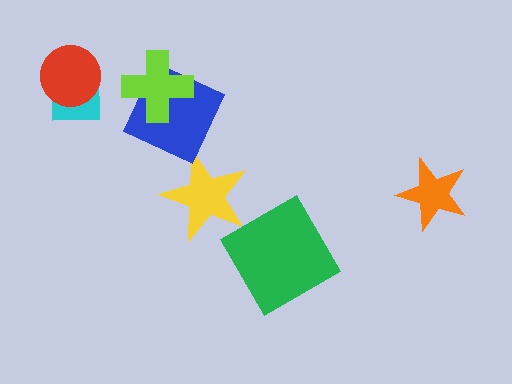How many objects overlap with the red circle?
1 object overlaps with the red circle.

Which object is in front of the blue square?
The lime cross is in front of the blue square.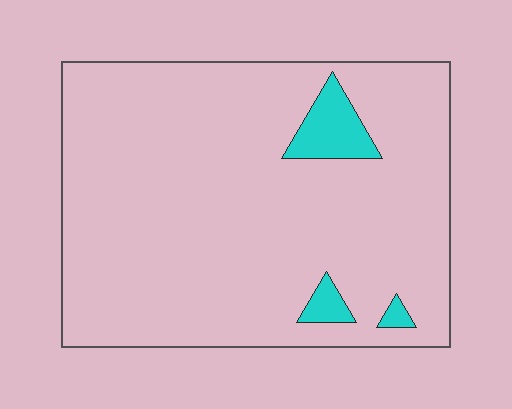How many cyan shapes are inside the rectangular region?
3.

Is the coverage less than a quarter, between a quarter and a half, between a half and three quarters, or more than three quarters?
Less than a quarter.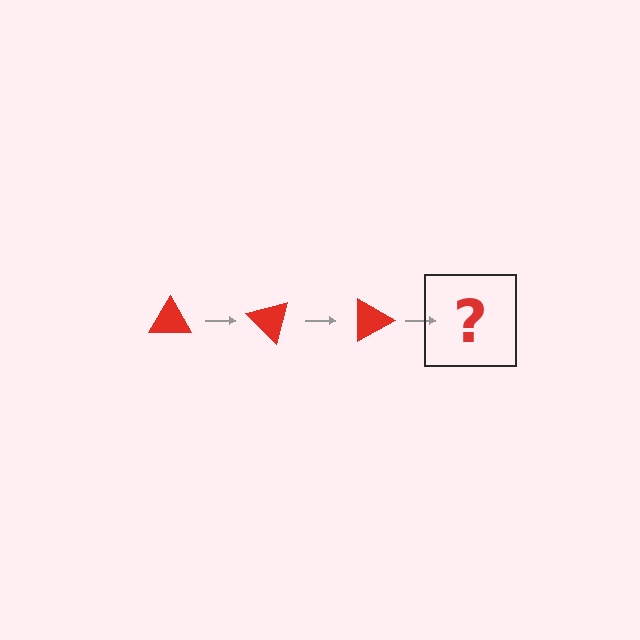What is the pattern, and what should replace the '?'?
The pattern is that the triangle rotates 45 degrees each step. The '?' should be a red triangle rotated 135 degrees.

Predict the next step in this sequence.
The next step is a red triangle rotated 135 degrees.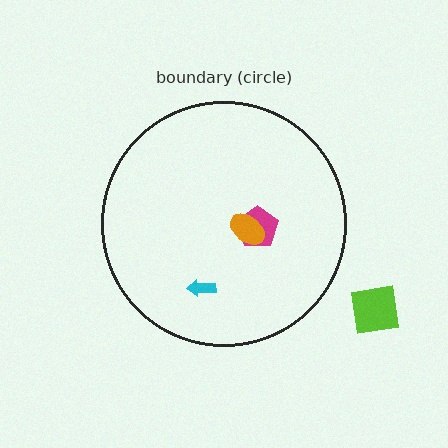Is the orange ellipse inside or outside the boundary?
Inside.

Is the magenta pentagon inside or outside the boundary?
Inside.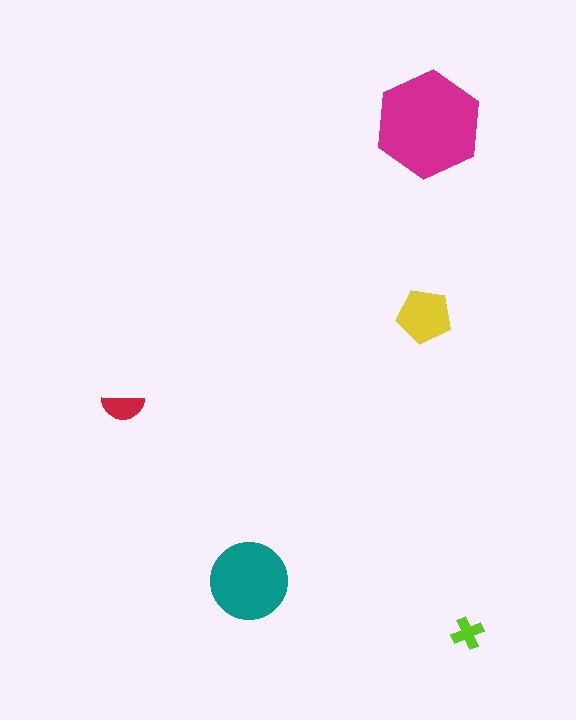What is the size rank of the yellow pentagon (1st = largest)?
3rd.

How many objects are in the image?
There are 5 objects in the image.